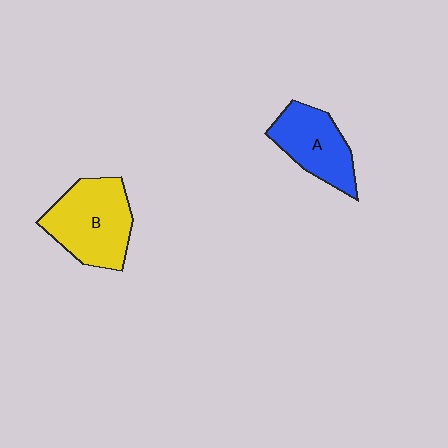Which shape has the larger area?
Shape B (yellow).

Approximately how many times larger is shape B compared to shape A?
Approximately 1.3 times.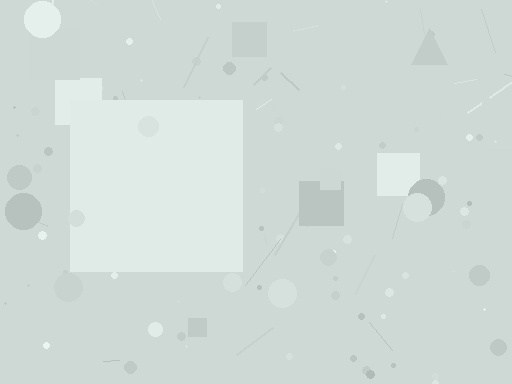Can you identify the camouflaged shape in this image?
The camouflaged shape is a square.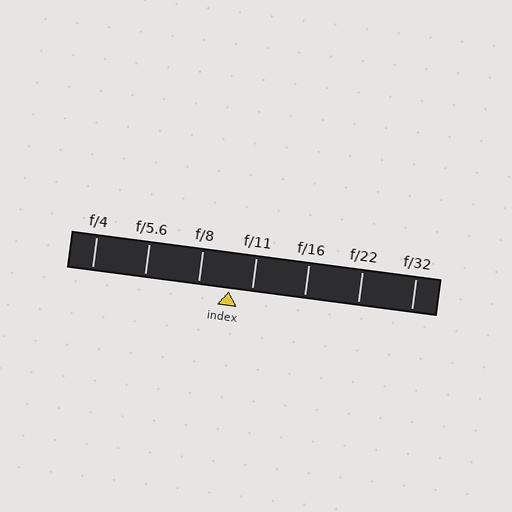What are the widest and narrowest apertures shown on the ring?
The widest aperture shown is f/4 and the narrowest is f/32.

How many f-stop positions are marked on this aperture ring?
There are 7 f-stop positions marked.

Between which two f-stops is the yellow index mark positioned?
The index mark is between f/8 and f/11.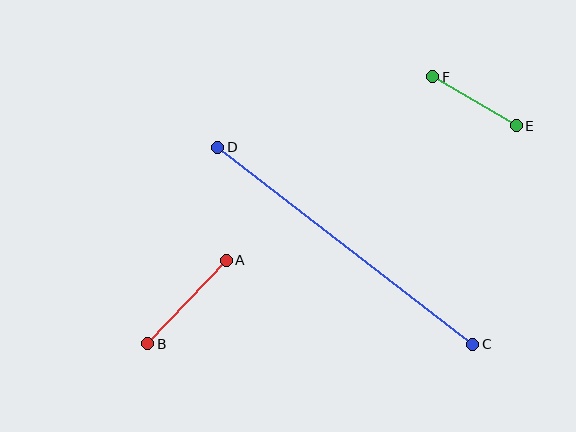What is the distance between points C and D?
The distance is approximately 322 pixels.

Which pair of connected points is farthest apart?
Points C and D are farthest apart.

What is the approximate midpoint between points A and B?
The midpoint is at approximately (187, 302) pixels.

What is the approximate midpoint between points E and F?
The midpoint is at approximately (475, 101) pixels.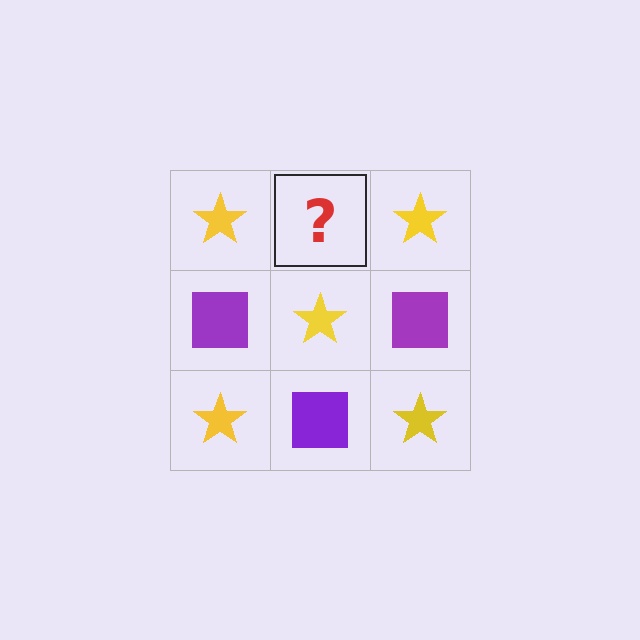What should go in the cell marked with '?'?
The missing cell should contain a purple square.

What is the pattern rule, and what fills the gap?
The rule is that it alternates yellow star and purple square in a checkerboard pattern. The gap should be filled with a purple square.